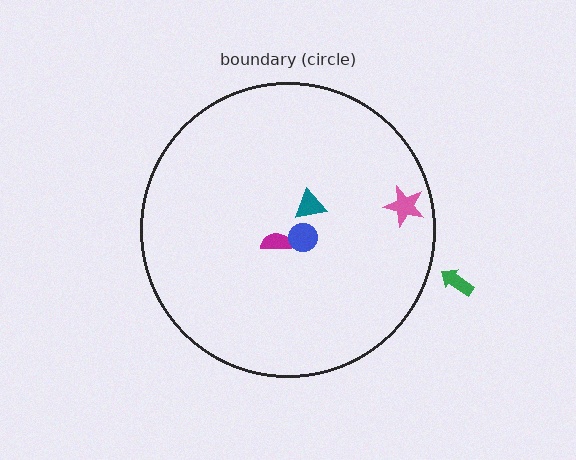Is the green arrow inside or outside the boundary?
Outside.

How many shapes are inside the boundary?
4 inside, 1 outside.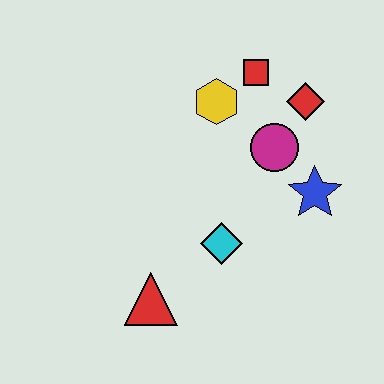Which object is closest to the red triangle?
The cyan diamond is closest to the red triangle.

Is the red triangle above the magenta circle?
No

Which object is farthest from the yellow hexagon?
The red triangle is farthest from the yellow hexagon.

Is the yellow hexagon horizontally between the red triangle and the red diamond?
Yes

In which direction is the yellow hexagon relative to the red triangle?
The yellow hexagon is above the red triangle.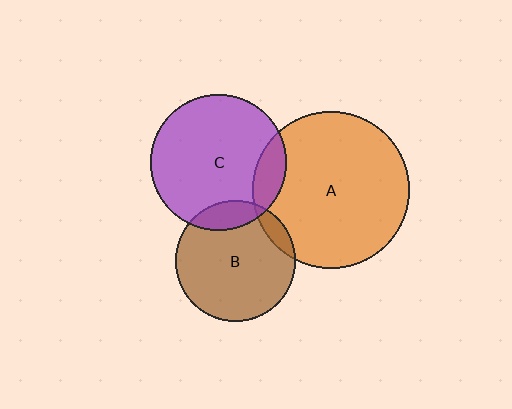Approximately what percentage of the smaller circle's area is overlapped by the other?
Approximately 15%.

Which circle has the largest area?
Circle A (orange).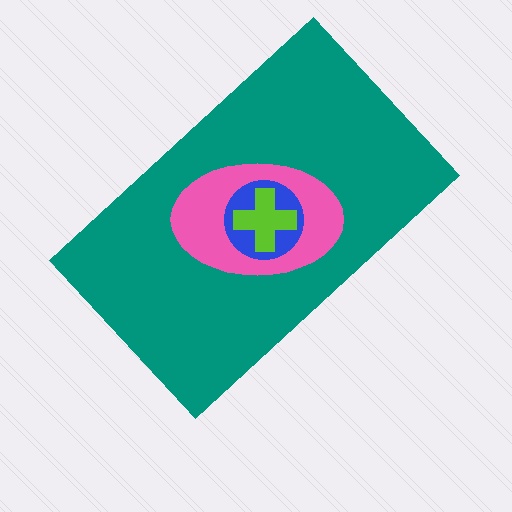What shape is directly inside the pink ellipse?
The blue circle.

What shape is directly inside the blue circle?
The lime cross.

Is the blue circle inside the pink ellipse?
Yes.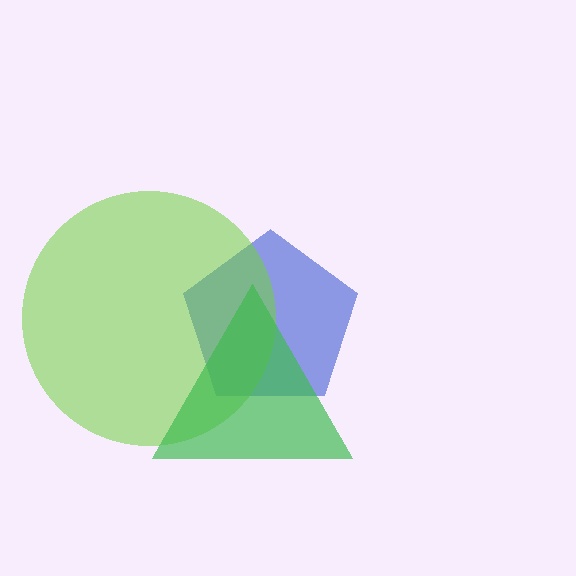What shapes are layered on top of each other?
The layered shapes are: a blue pentagon, a lime circle, a green triangle.